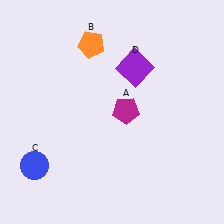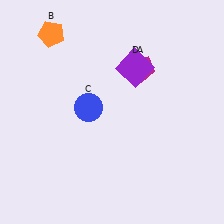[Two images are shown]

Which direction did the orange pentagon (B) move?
The orange pentagon (B) moved left.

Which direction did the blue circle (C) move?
The blue circle (C) moved up.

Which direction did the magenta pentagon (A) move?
The magenta pentagon (A) moved up.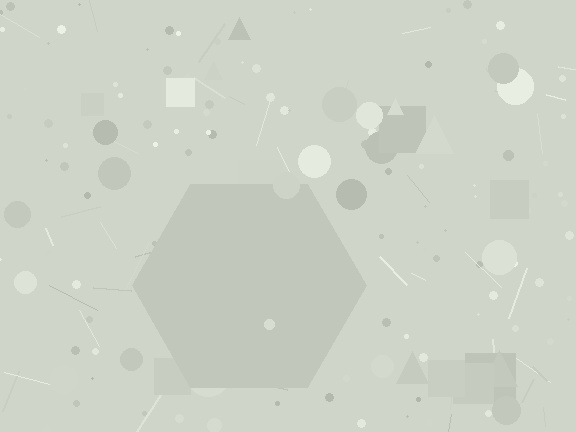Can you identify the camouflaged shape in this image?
The camouflaged shape is a hexagon.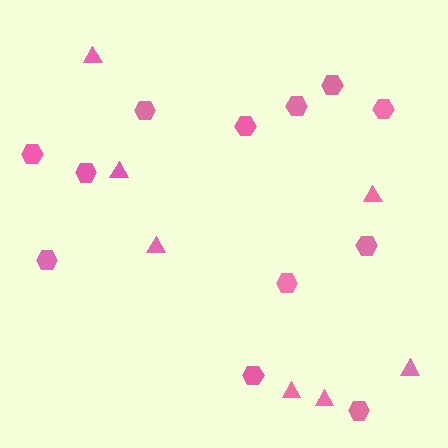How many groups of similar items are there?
There are 2 groups: one group of hexagons (12) and one group of triangles (7).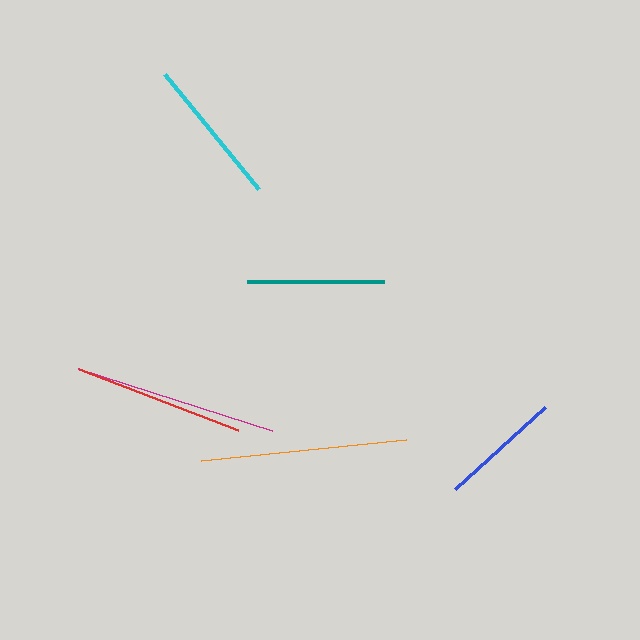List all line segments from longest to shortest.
From longest to shortest: orange, magenta, red, cyan, teal, blue.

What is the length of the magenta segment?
The magenta segment is approximately 204 pixels long.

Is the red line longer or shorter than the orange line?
The orange line is longer than the red line.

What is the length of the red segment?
The red segment is approximately 170 pixels long.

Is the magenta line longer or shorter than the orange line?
The orange line is longer than the magenta line.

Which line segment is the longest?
The orange line is the longest at approximately 206 pixels.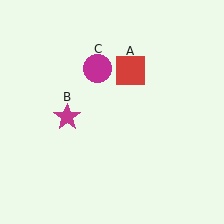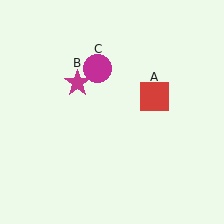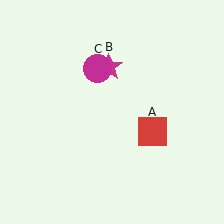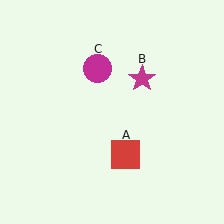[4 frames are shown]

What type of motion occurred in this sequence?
The red square (object A), magenta star (object B) rotated clockwise around the center of the scene.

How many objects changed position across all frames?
2 objects changed position: red square (object A), magenta star (object B).